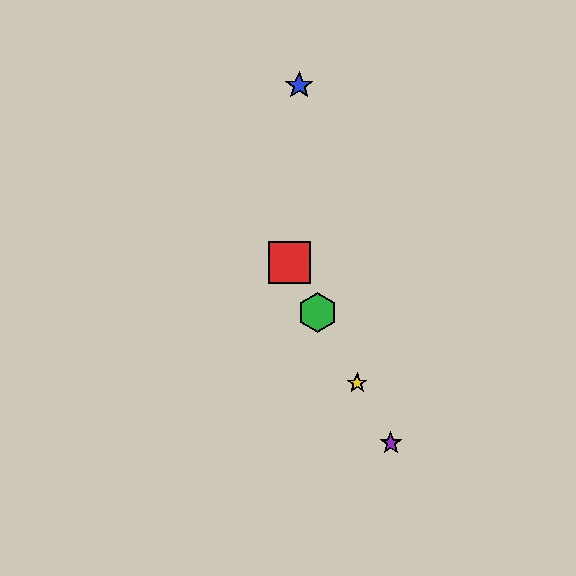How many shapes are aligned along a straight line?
4 shapes (the red square, the green hexagon, the yellow star, the purple star) are aligned along a straight line.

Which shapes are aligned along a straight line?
The red square, the green hexagon, the yellow star, the purple star are aligned along a straight line.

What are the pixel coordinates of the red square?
The red square is at (290, 263).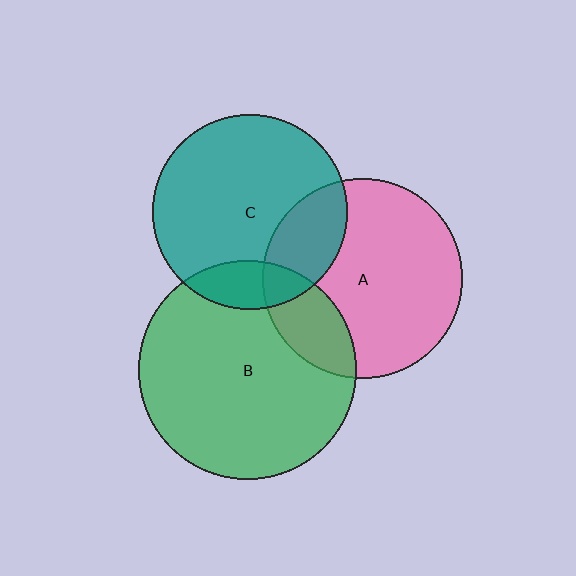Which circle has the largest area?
Circle B (green).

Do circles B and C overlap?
Yes.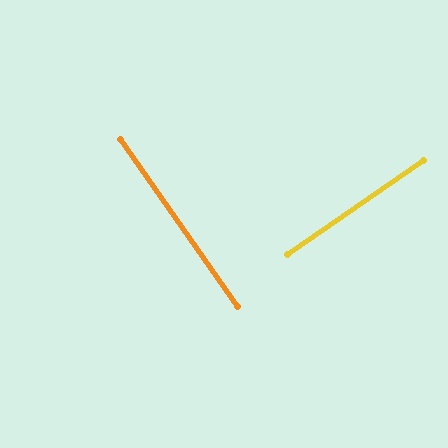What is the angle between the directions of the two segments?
Approximately 90 degrees.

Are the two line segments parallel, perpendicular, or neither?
Perpendicular — they meet at approximately 90°.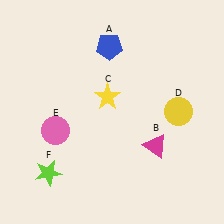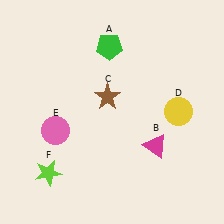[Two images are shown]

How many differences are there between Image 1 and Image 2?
There are 2 differences between the two images.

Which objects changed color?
A changed from blue to green. C changed from yellow to brown.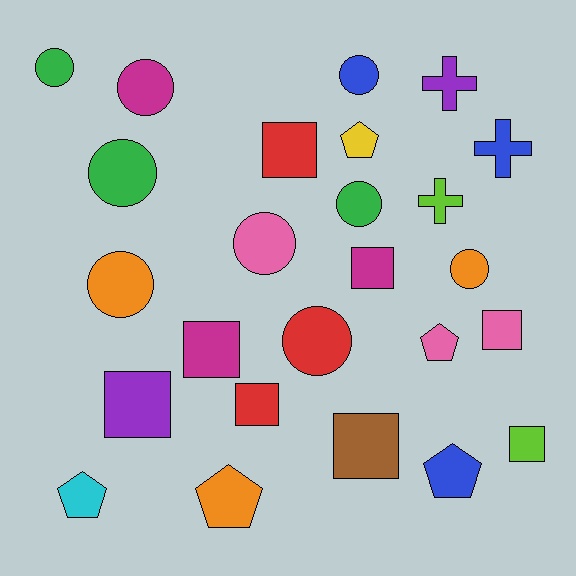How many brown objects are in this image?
There is 1 brown object.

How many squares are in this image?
There are 8 squares.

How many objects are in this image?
There are 25 objects.